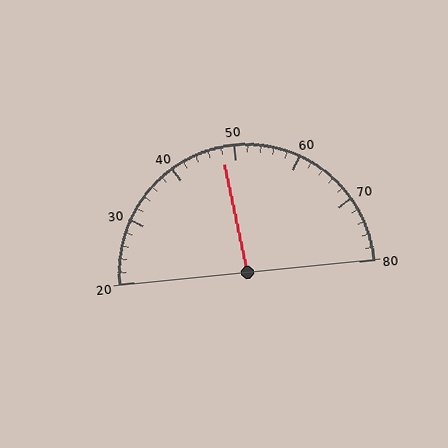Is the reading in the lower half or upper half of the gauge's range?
The reading is in the lower half of the range (20 to 80).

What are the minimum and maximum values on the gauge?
The gauge ranges from 20 to 80.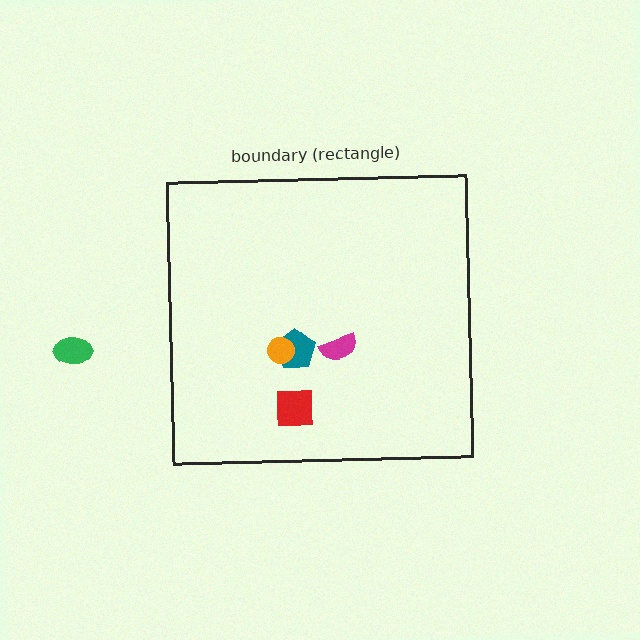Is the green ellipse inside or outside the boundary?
Outside.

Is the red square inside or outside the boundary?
Inside.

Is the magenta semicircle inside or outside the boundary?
Inside.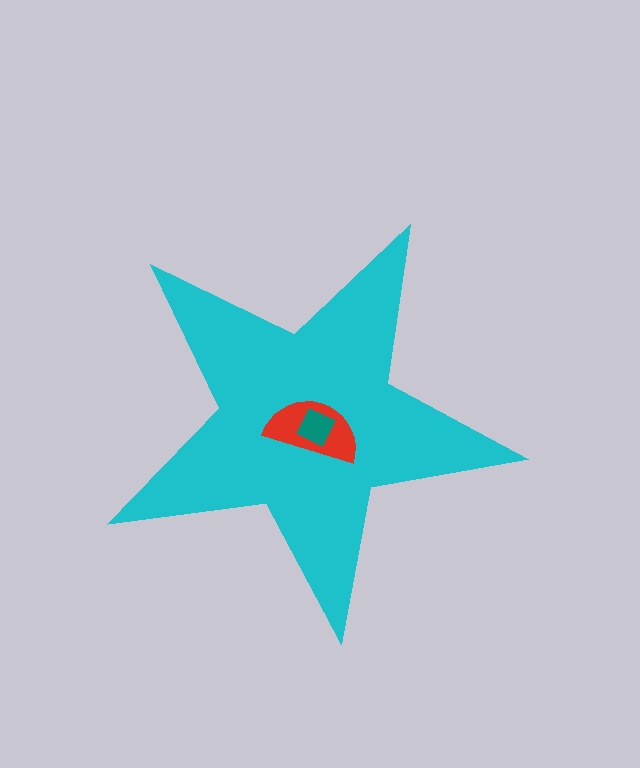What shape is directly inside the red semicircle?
The teal square.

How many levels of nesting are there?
3.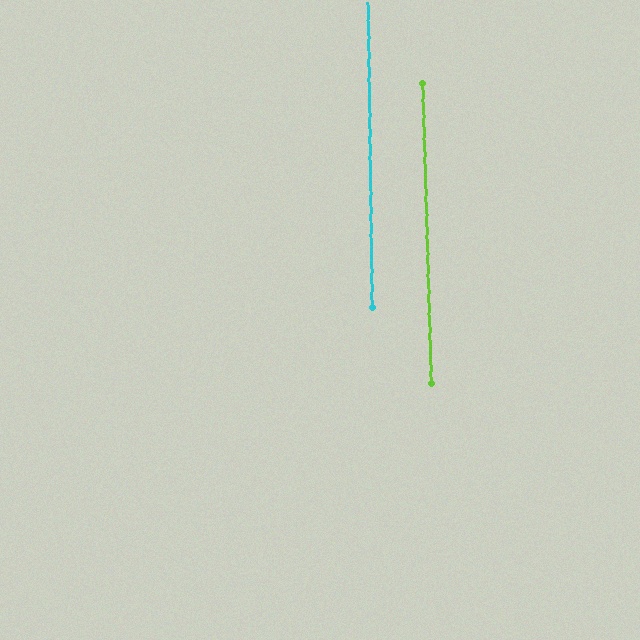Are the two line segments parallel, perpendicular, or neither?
Parallel — their directions differ by only 0.9°.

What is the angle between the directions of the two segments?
Approximately 1 degree.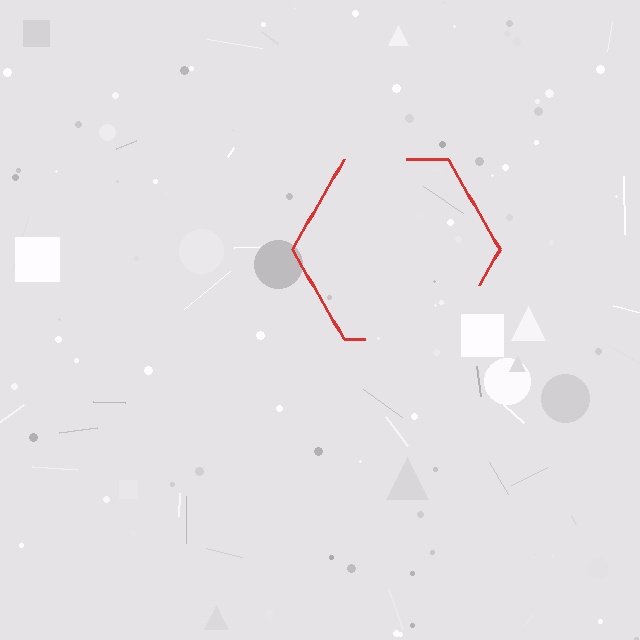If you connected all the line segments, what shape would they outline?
They would outline a hexagon.